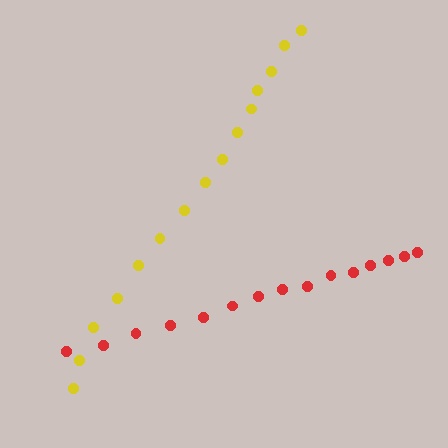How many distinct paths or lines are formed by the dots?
There are 2 distinct paths.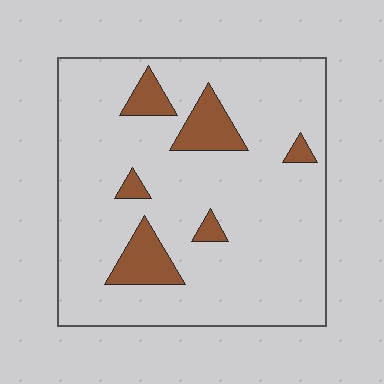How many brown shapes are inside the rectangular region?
6.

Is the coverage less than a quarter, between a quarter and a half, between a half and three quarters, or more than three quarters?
Less than a quarter.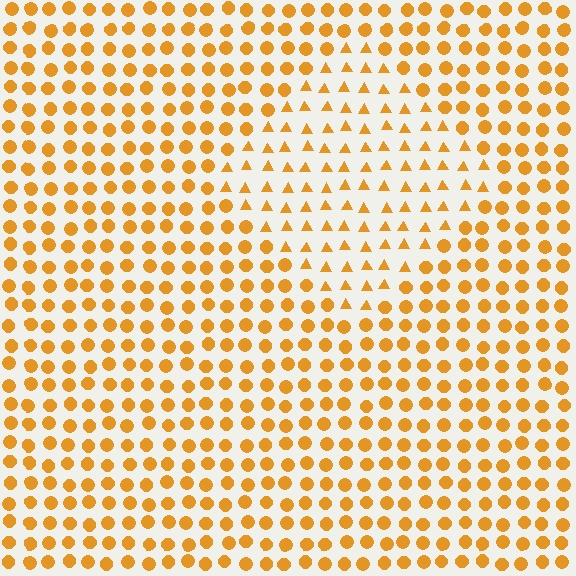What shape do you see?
I see a diamond.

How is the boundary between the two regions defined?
The boundary is defined by a change in element shape: triangles inside vs. circles outside. All elements share the same color and spacing.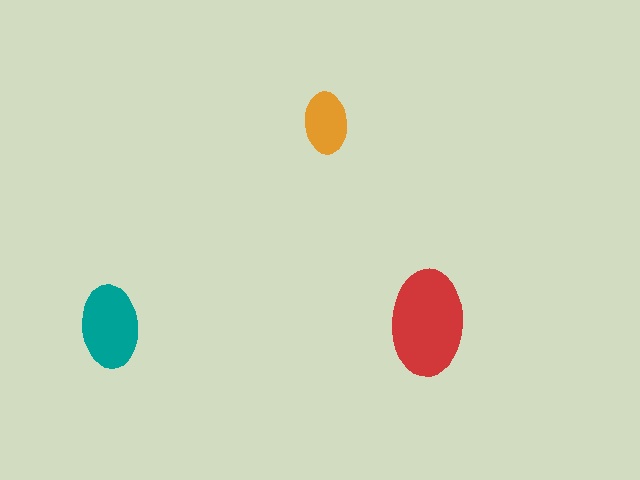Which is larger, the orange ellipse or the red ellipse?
The red one.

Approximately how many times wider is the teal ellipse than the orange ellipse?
About 1.5 times wider.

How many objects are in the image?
There are 3 objects in the image.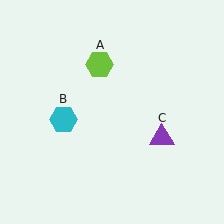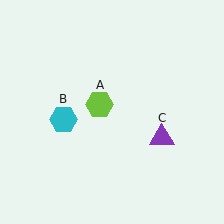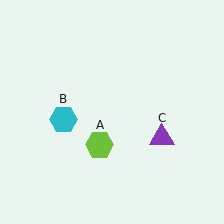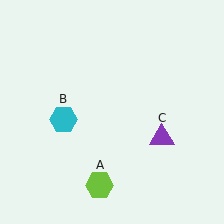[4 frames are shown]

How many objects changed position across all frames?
1 object changed position: lime hexagon (object A).